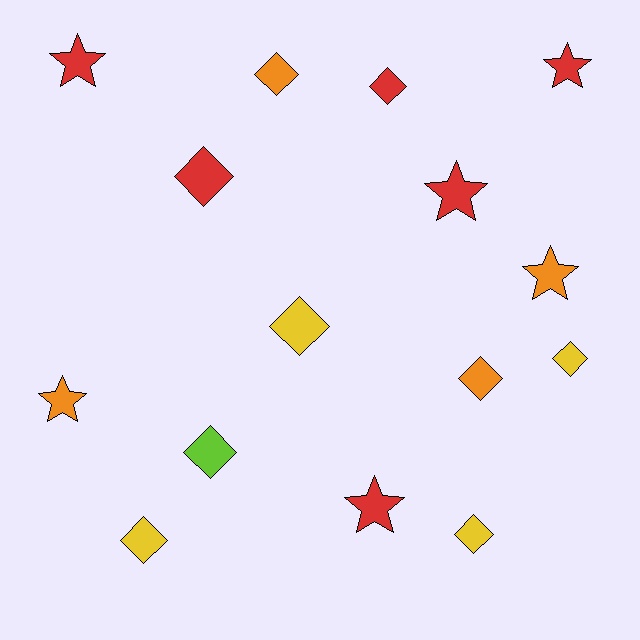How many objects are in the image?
There are 15 objects.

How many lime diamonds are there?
There is 1 lime diamond.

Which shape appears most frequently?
Diamond, with 9 objects.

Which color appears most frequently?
Red, with 6 objects.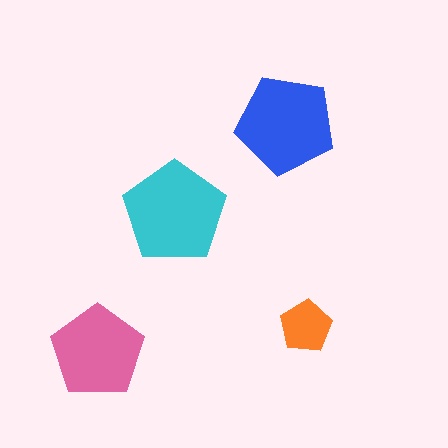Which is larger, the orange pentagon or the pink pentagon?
The pink one.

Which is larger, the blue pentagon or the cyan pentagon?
The cyan one.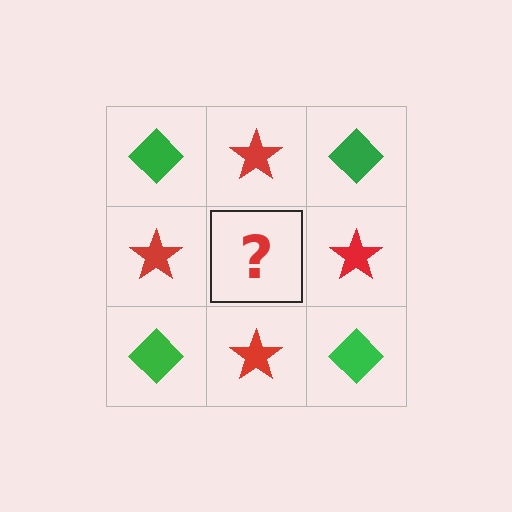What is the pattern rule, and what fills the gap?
The rule is that it alternates green diamond and red star in a checkerboard pattern. The gap should be filled with a green diamond.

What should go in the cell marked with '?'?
The missing cell should contain a green diamond.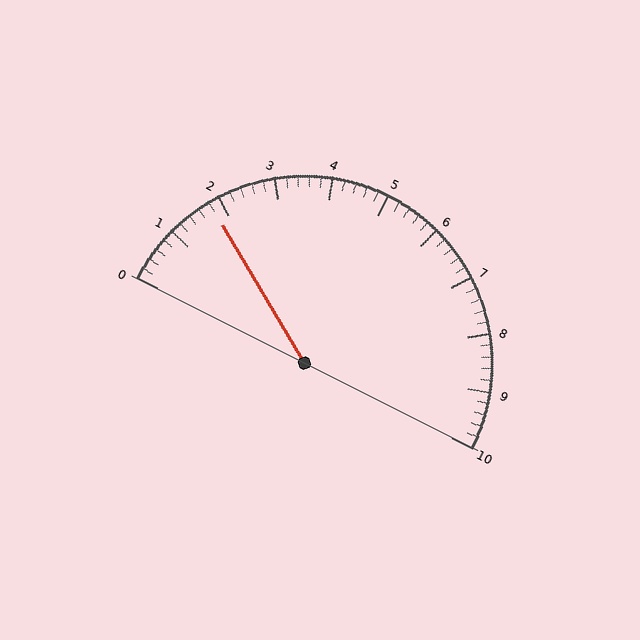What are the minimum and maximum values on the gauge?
The gauge ranges from 0 to 10.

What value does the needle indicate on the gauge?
The needle indicates approximately 1.8.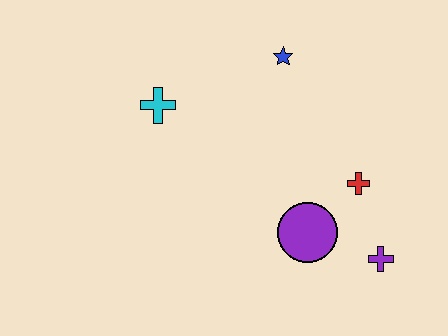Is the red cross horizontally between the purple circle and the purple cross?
Yes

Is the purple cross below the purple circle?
Yes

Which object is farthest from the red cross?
The cyan cross is farthest from the red cross.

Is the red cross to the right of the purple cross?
No